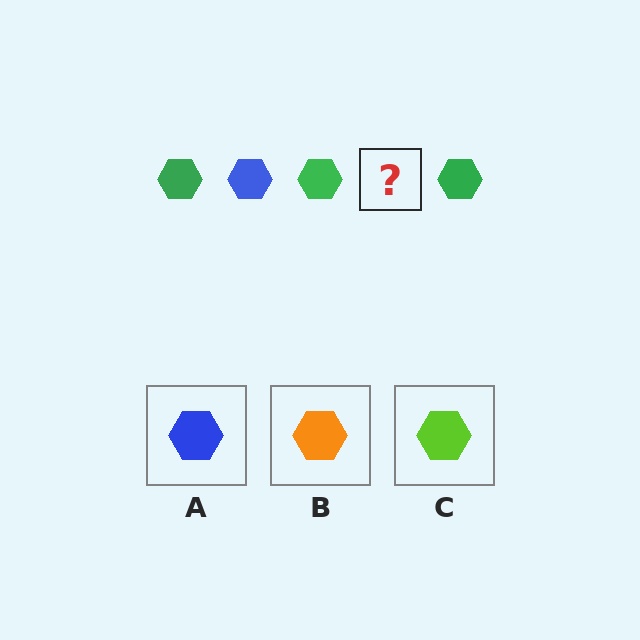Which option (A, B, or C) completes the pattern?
A.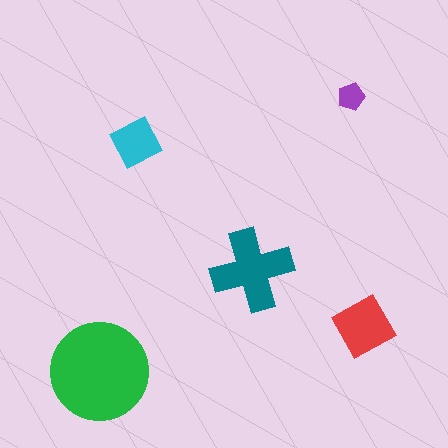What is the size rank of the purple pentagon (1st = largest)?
5th.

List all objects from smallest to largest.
The purple pentagon, the cyan square, the red diamond, the teal cross, the green circle.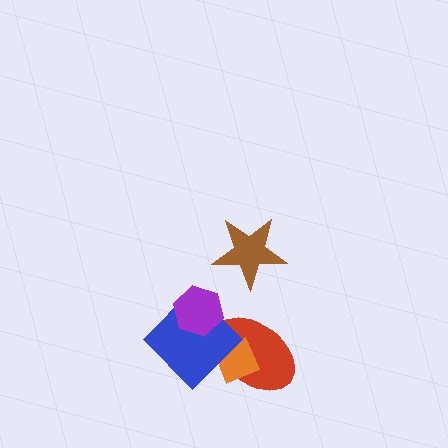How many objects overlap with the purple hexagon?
1 object overlaps with the purple hexagon.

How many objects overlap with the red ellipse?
2 objects overlap with the red ellipse.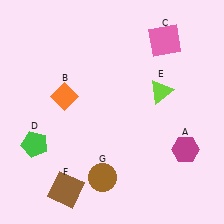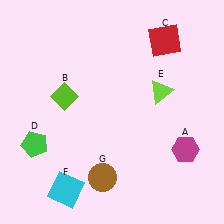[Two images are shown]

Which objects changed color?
B changed from orange to lime. C changed from pink to red. F changed from brown to cyan.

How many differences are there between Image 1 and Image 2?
There are 3 differences between the two images.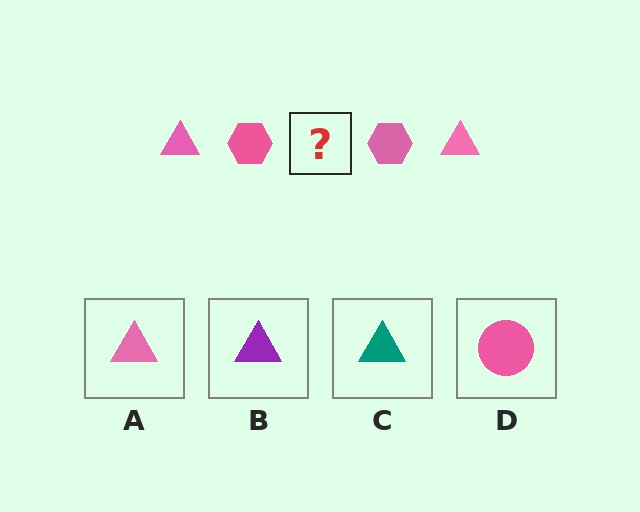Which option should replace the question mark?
Option A.